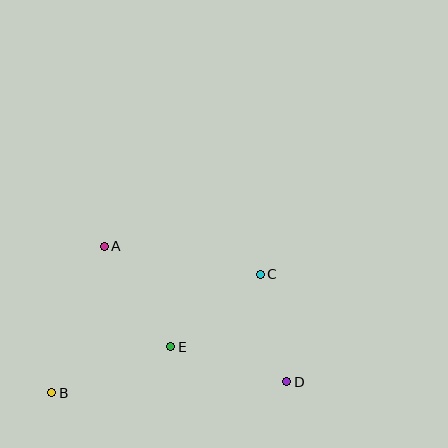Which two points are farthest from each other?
Points B and C are farthest from each other.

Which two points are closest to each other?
Points C and D are closest to each other.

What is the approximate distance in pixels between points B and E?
The distance between B and E is approximately 128 pixels.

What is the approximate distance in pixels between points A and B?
The distance between A and B is approximately 156 pixels.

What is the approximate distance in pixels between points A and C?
The distance between A and C is approximately 159 pixels.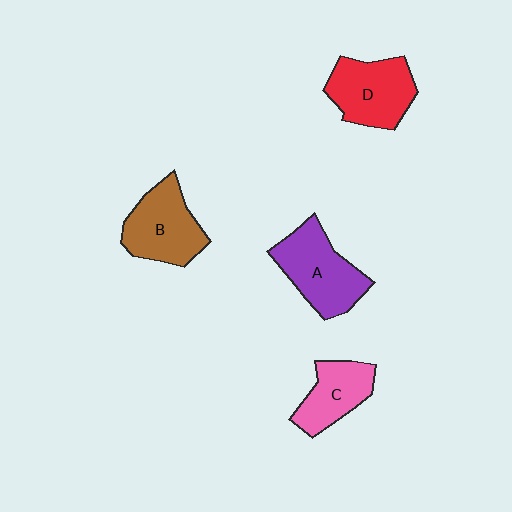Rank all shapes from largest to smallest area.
From largest to smallest: A (purple), D (red), B (brown), C (pink).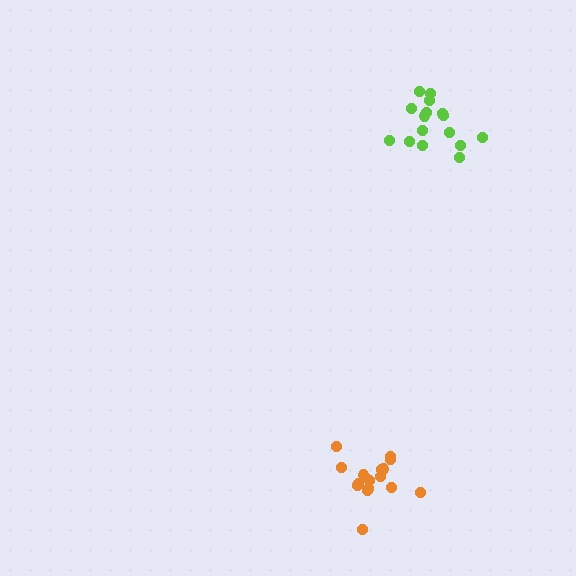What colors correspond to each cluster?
The clusters are colored: orange, lime.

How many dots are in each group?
Group 1: 17 dots, Group 2: 16 dots (33 total).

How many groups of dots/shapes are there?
There are 2 groups.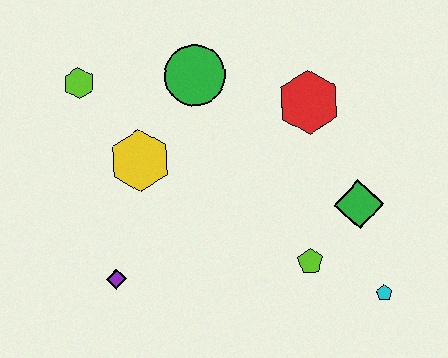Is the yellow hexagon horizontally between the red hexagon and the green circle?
No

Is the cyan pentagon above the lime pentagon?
No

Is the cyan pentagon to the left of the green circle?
No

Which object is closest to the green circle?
The yellow hexagon is closest to the green circle.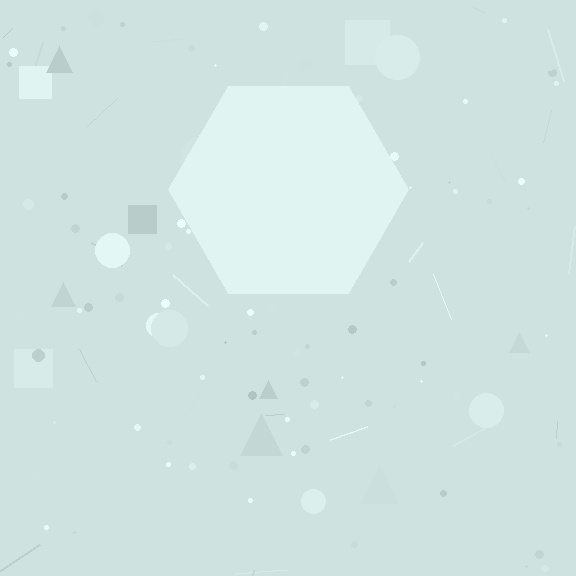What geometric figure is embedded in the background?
A hexagon is embedded in the background.